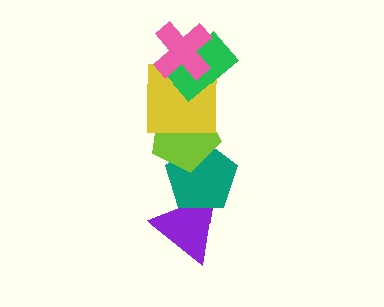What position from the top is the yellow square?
The yellow square is 3rd from the top.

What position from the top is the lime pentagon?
The lime pentagon is 4th from the top.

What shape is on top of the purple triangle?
The teal pentagon is on top of the purple triangle.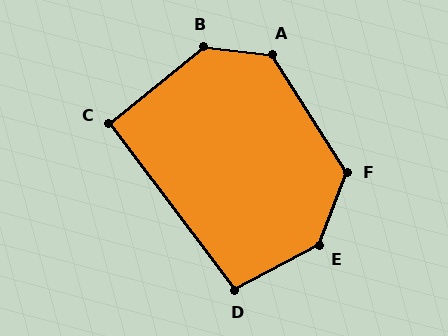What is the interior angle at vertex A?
Approximately 129 degrees (obtuse).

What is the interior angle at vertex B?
Approximately 134 degrees (obtuse).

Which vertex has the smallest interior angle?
C, at approximately 92 degrees.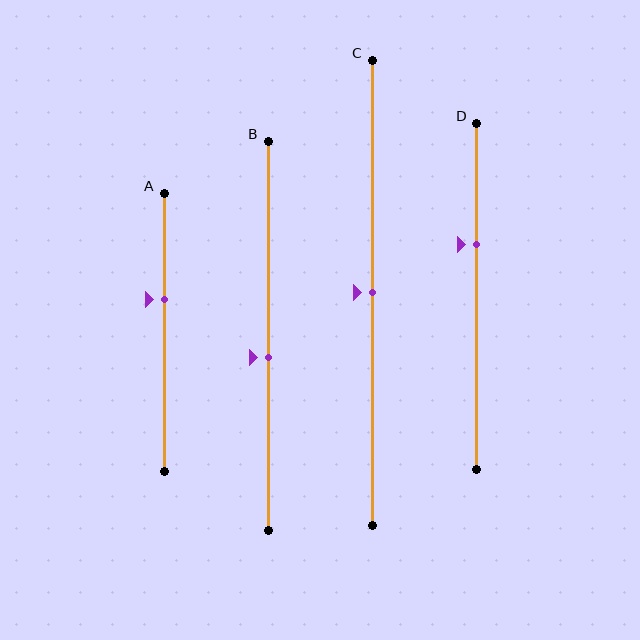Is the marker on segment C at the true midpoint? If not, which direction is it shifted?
Yes, the marker on segment C is at the true midpoint.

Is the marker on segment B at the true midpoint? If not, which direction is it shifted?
No, the marker on segment B is shifted downward by about 6% of the segment length.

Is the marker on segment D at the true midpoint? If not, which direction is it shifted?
No, the marker on segment D is shifted upward by about 15% of the segment length.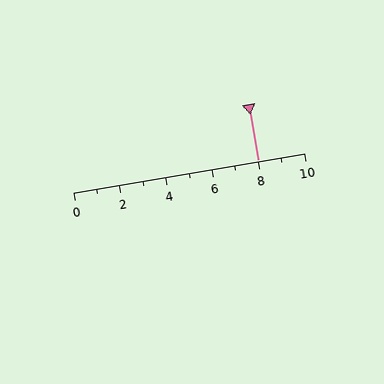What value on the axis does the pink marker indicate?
The marker indicates approximately 8.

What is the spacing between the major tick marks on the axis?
The major ticks are spaced 2 apart.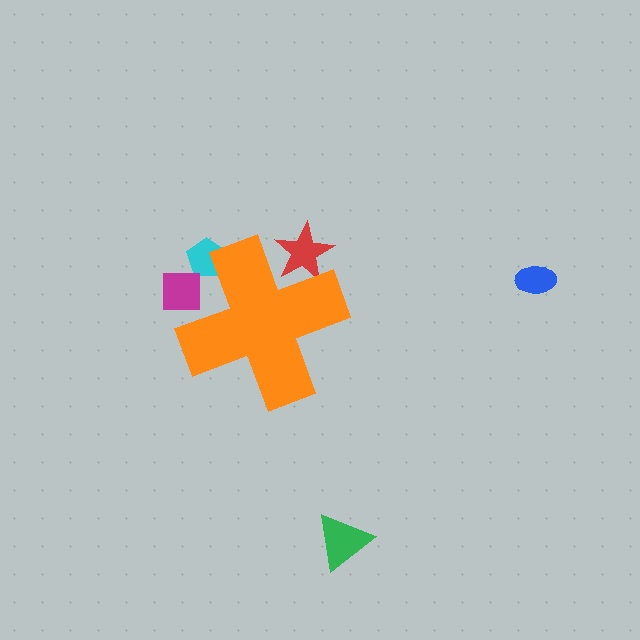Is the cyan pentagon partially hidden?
Yes, the cyan pentagon is partially hidden behind the orange cross.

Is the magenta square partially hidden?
Yes, the magenta square is partially hidden behind the orange cross.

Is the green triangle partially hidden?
No, the green triangle is fully visible.